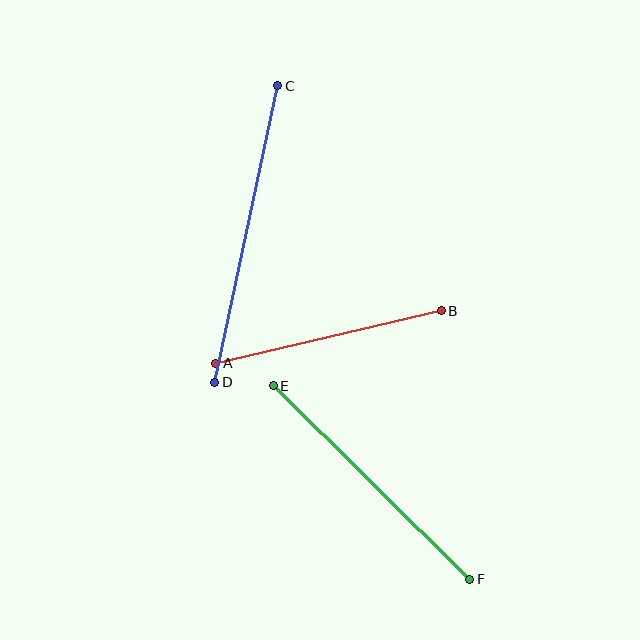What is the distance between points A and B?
The distance is approximately 232 pixels.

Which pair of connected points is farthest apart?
Points C and D are farthest apart.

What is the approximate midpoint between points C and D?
The midpoint is at approximately (246, 234) pixels.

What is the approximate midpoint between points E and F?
The midpoint is at approximately (371, 482) pixels.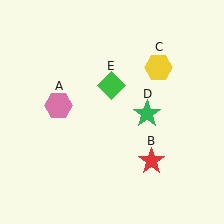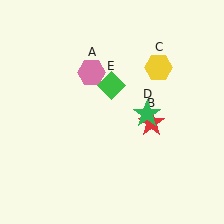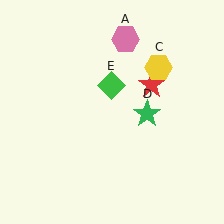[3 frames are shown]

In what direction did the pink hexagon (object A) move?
The pink hexagon (object A) moved up and to the right.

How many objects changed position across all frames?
2 objects changed position: pink hexagon (object A), red star (object B).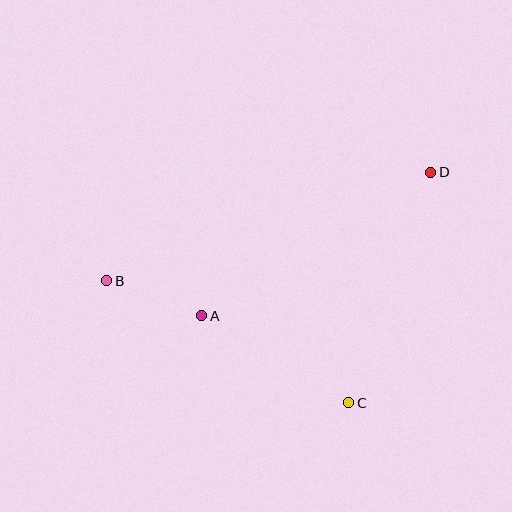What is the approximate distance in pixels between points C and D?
The distance between C and D is approximately 245 pixels.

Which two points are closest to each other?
Points A and B are closest to each other.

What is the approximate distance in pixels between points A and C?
The distance between A and C is approximately 171 pixels.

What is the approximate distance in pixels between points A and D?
The distance between A and D is approximately 270 pixels.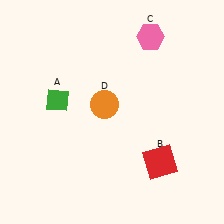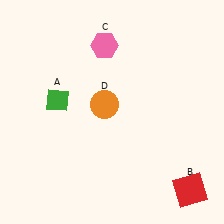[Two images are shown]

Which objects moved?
The objects that moved are: the red square (B), the pink hexagon (C).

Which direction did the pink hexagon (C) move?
The pink hexagon (C) moved left.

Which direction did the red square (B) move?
The red square (B) moved right.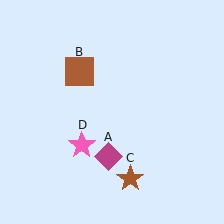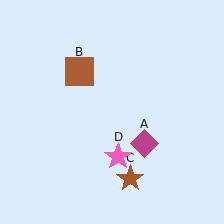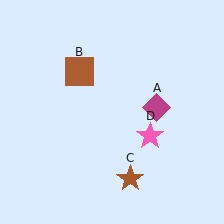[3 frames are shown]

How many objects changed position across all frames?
2 objects changed position: magenta diamond (object A), pink star (object D).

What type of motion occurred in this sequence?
The magenta diamond (object A), pink star (object D) rotated counterclockwise around the center of the scene.